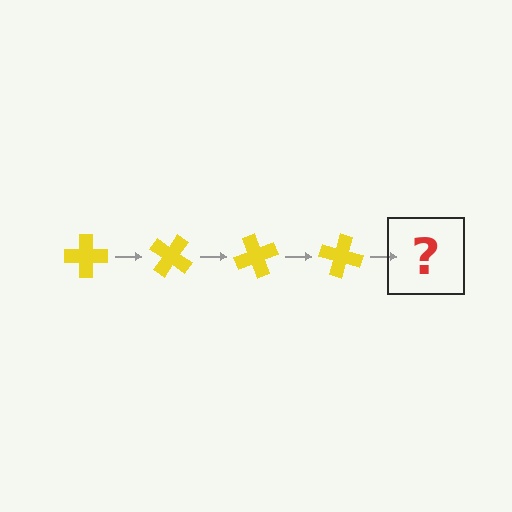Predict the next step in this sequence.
The next step is a yellow cross rotated 140 degrees.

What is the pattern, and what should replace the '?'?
The pattern is that the cross rotates 35 degrees each step. The '?' should be a yellow cross rotated 140 degrees.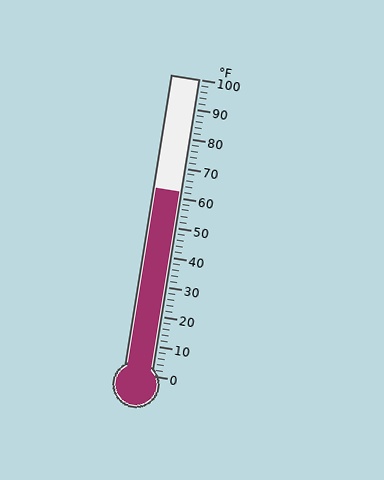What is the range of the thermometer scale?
The thermometer scale ranges from 0°F to 100°F.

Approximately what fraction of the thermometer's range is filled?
The thermometer is filled to approximately 60% of its range.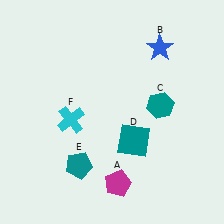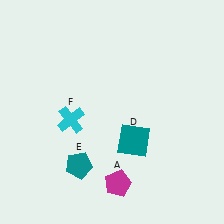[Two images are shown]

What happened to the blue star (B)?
The blue star (B) was removed in Image 2. It was in the top-right area of Image 1.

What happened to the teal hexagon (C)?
The teal hexagon (C) was removed in Image 2. It was in the top-right area of Image 1.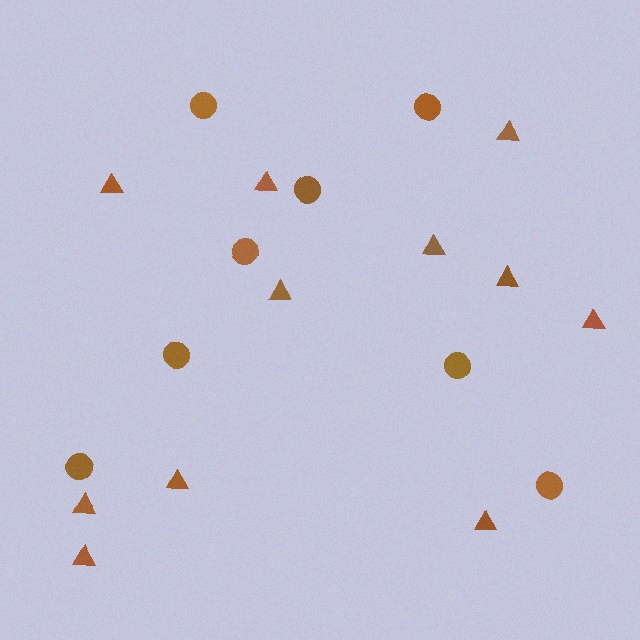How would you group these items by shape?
There are 2 groups: one group of triangles (11) and one group of circles (8).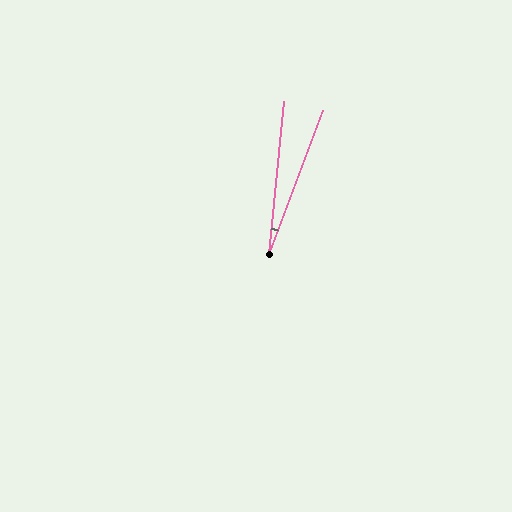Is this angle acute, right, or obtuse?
It is acute.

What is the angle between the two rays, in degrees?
Approximately 15 degrees.